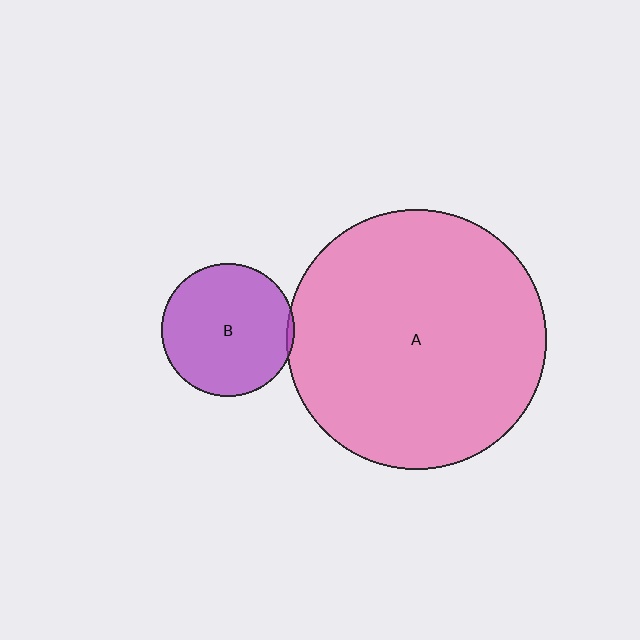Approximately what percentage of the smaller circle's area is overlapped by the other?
Approximately 5%.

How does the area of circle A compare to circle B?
Approximately 3.8 times.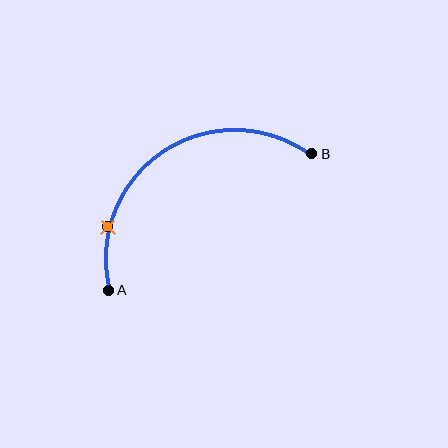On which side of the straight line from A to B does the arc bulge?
The arc bulges above and to the left of the straight line connecting A and B.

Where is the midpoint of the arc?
The arc midpoint is the point on the curve farthest from the straight line joining A and B. It sits above and to the left of that line.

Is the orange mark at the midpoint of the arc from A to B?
No. The orange mark lies on the arc but is closer to endpoint A. The arc midpoint would be at the point on the curve equidistant along the arc from both A and B.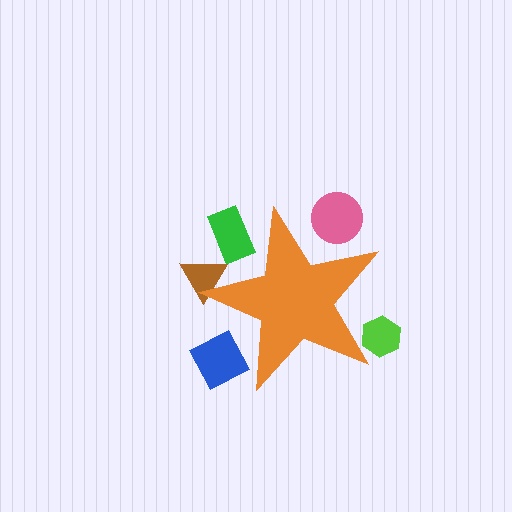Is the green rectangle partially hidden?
Yes, the green rectangle is partially hidden behind the orange star.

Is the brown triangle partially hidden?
Yes, the brown triangle is partially hidden behind the orange star.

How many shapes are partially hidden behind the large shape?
5 shapes are partially hidden.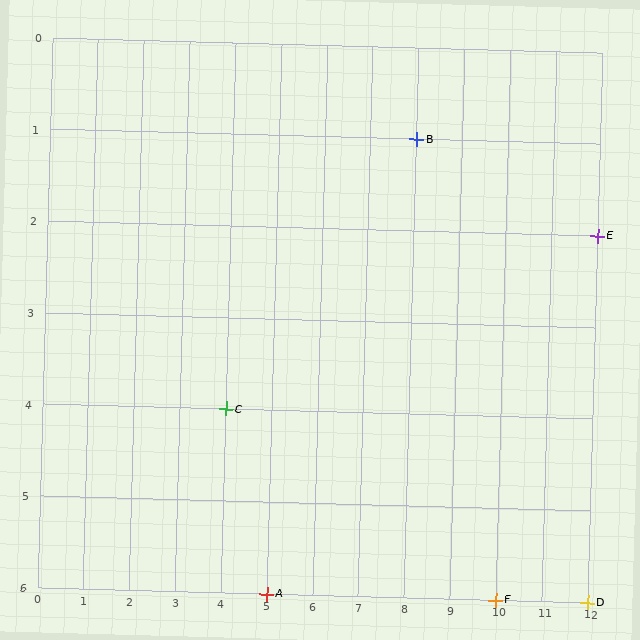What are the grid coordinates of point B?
Point B is at grid coordinates (8, 1).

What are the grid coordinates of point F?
Point F is at grid coordinates (10, 6).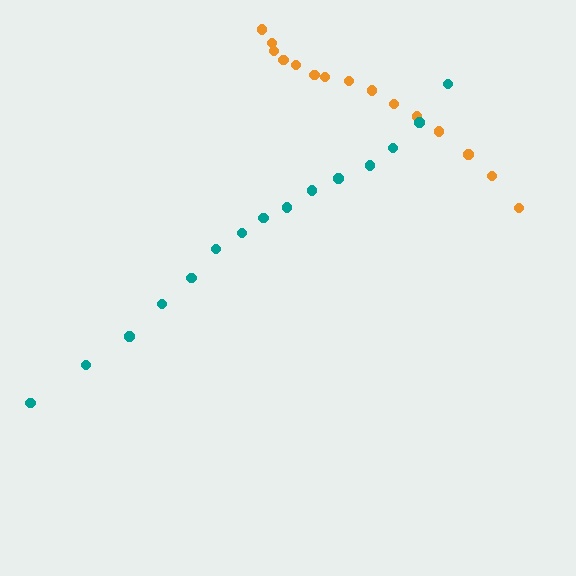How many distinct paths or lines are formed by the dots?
There are 2 distinct paths.